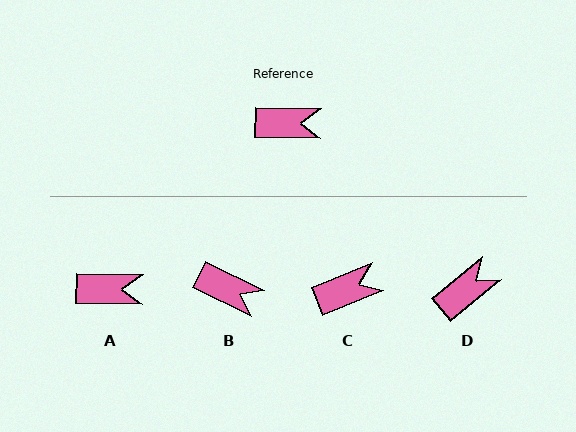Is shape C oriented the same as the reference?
No, it is off by about 23 degrees.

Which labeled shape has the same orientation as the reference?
A.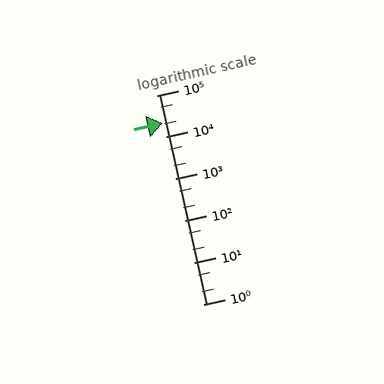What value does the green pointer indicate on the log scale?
The pointer indicates approximately 22000.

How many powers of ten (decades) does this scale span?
The scale spans 5 decades, from 1 to 100000.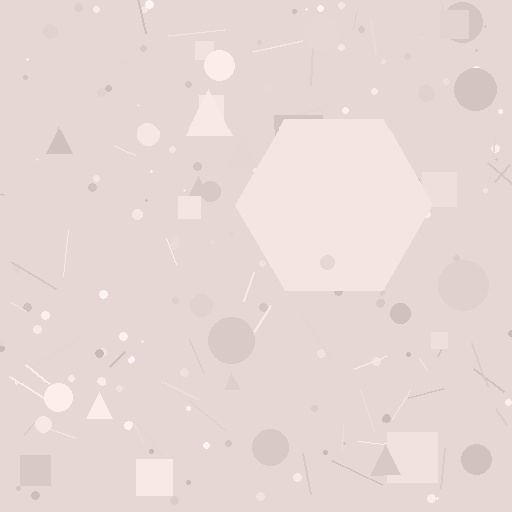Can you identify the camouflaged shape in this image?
The camouflaged shape is a hexagon.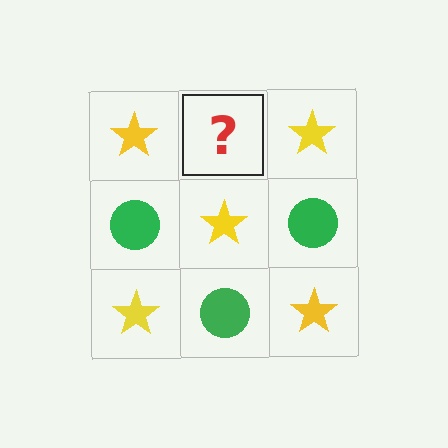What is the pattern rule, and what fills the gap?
The rule is that it alternates yellow star and green circle in a checkerboard pattern. The gap should be filled with a green circle.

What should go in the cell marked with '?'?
The missing cell should contain a green circle.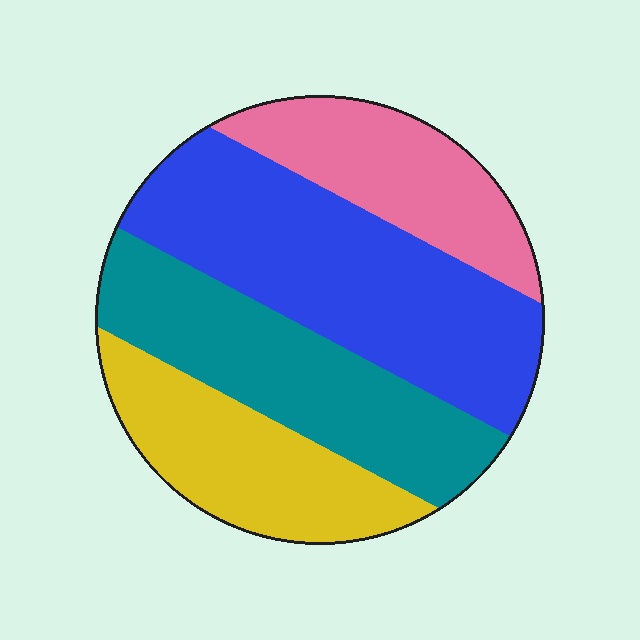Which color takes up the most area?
Blue, at roughly 35%.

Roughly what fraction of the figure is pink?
Pink covers about 20% of the figure.